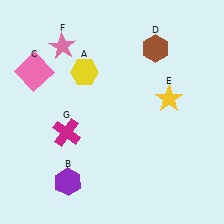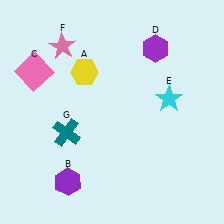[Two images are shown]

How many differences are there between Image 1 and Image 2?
There are 3 differences between the two images.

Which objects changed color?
D changed from brown to purple. E changed from yellow to cyan. G changed from magenta to teal.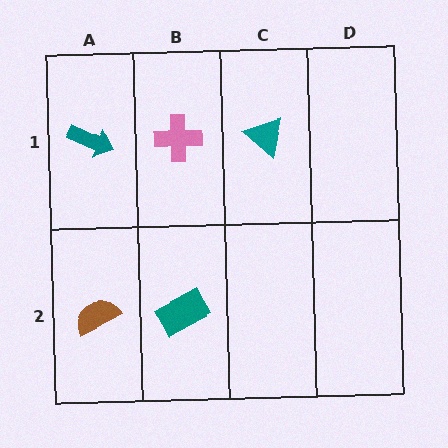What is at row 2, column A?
A brown semicircle.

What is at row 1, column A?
A teal arrow.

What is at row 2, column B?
A teal rectangle.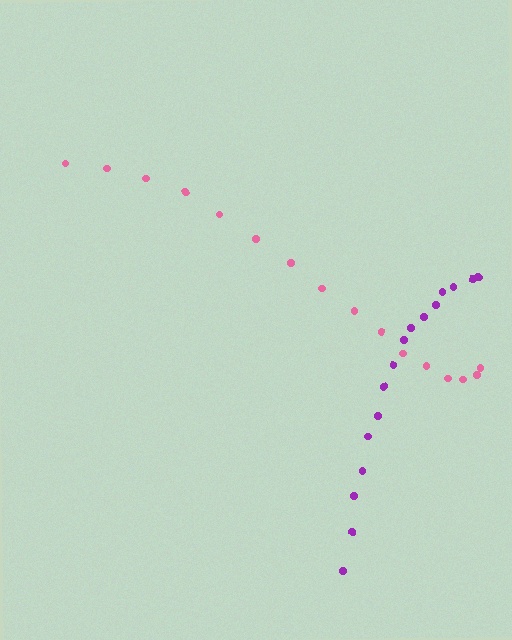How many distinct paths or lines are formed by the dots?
There are 2 distinct paths.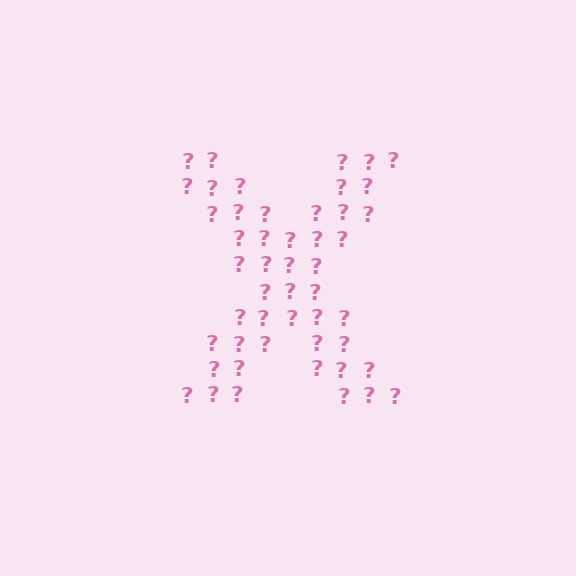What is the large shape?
The large shape is the letter X.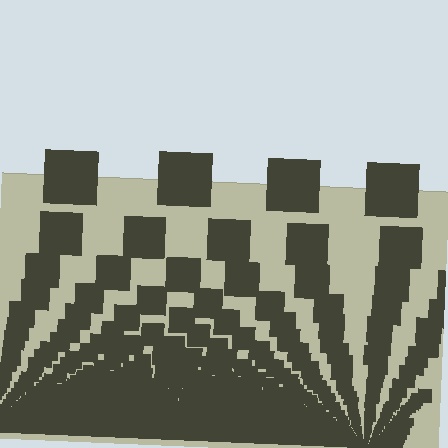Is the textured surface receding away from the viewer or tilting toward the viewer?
The surface appears to tilt toward the viewer. Texture elements get larger and sparser toward the top.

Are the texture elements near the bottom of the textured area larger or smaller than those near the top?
Smaller. The gradient is inverted — elements near the bottom are smaller and denser.